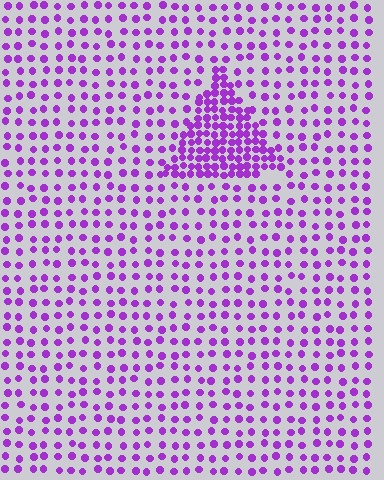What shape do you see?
I see a triangle.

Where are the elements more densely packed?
The elements are more densely packed inside the triangle boundary.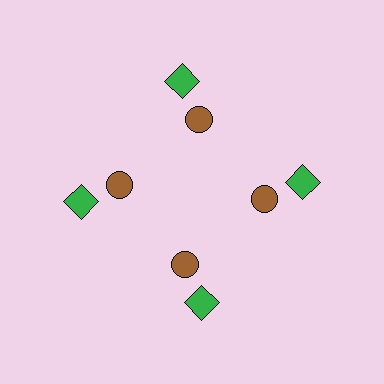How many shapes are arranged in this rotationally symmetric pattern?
There are 8 shapes, arranged in 4 groups of 2.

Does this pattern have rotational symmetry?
Yes, this pattern has 4-fold rotational symmetry. It looks the same after rotating 90 degrees around the center.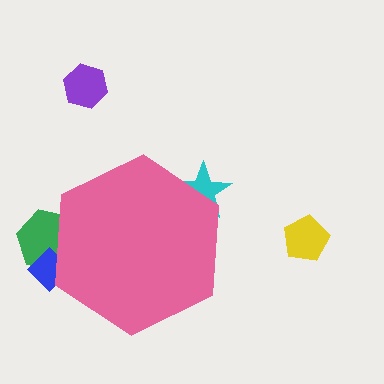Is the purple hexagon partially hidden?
No, the purple hexagon is fully visible.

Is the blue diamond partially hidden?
Yes, the blue diamond is partially hidden behind the pink hexagon.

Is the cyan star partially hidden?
Yes, the cyan star is partially hidden behind the pink hexagon.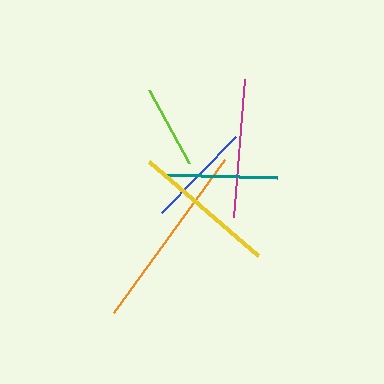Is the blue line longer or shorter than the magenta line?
The magenta line is longer than the blue line.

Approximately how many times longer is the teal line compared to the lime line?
The teal line is approximately 1.4 times the length of the lime line.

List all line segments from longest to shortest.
From longest to shortest: orange, yellow, magenta, teal, blue, lime.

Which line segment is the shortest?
The lime line is the shortest at approximately 83 pixels.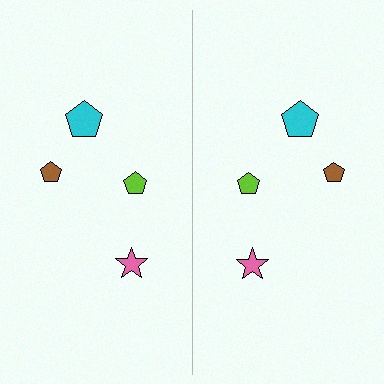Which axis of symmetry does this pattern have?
The pattern has a vertical axis of symmetry running through the center of the image.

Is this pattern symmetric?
Yes, this pattern has bilateral (reflection) symmetry.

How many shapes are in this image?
There are 8 shapes in this image.